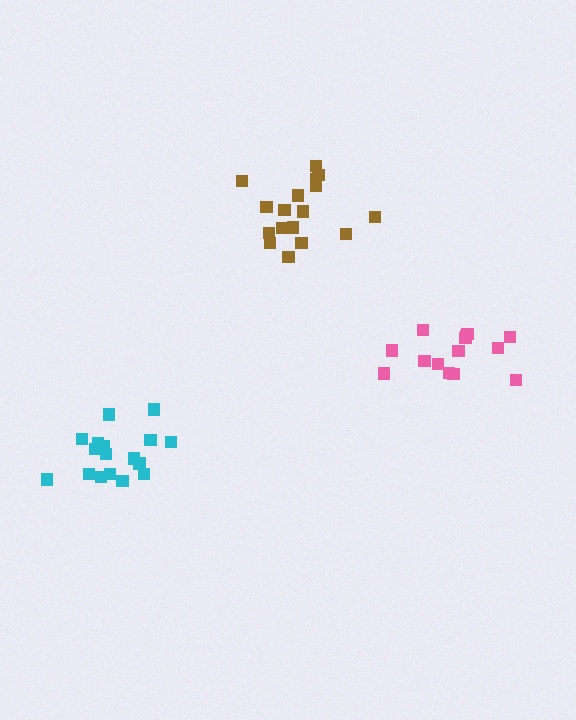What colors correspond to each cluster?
The clusters are colored: cyan, pink, brown.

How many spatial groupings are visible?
There are 3 spatial groupings.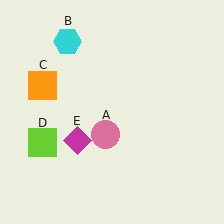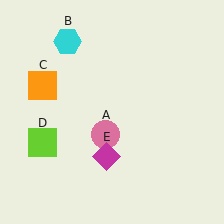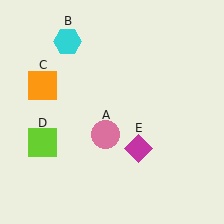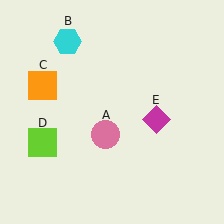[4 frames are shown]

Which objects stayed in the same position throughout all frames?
Pink circle (object A) and cyan hexagon (object B) and orange square (object C) and lime square (object D) remained stationary.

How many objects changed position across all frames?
1 object changed position: magenta diamond (object E).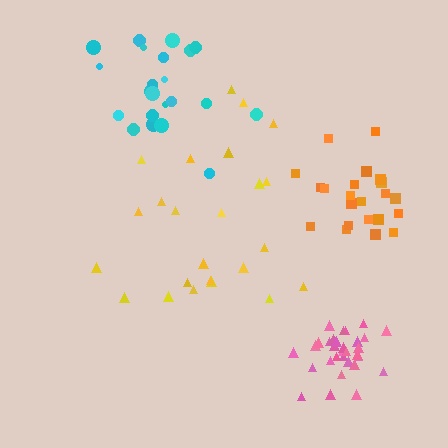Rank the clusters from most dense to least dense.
pink, orange, cyan, yellow.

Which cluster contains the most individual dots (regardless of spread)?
Pink (32).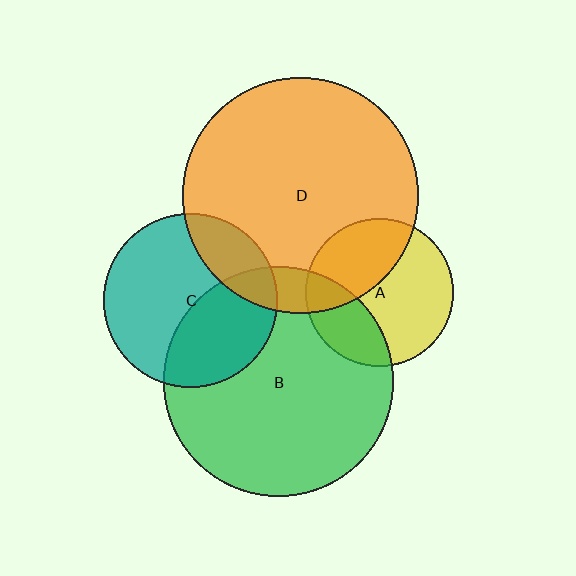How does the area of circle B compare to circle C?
Approximately 1.7 times.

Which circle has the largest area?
Circle D (orange).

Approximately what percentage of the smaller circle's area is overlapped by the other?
Approximately 20%.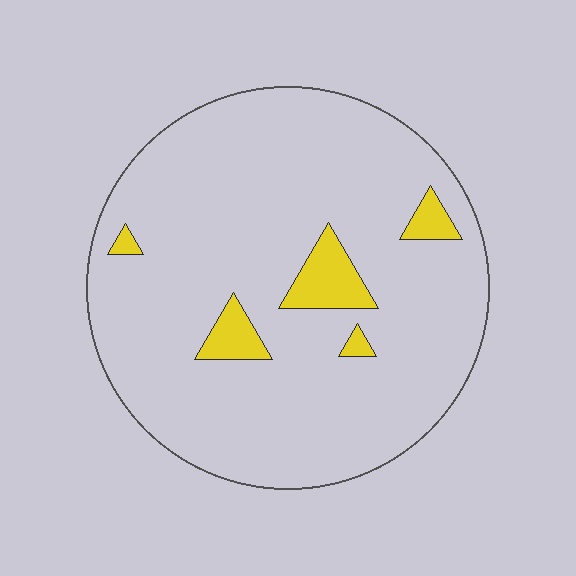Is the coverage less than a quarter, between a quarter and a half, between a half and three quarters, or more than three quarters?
Less than a quarter.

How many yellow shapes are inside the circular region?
5.